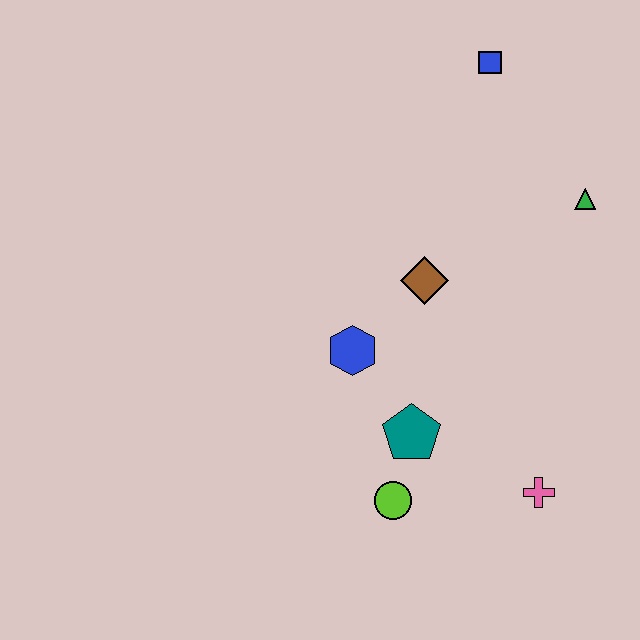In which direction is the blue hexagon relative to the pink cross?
The blue hexagon is to the left of the pink cross.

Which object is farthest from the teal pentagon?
The blue square is farthest from the teal pentagon.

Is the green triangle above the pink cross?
Yes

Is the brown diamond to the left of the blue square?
Yes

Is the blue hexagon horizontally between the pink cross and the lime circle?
No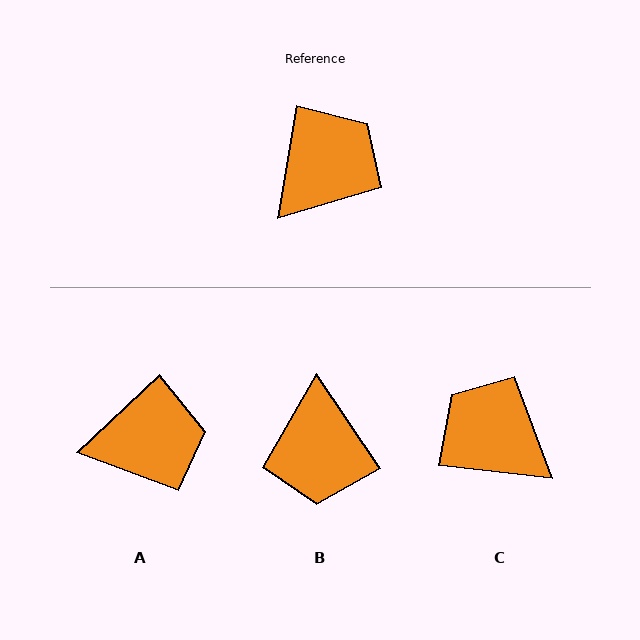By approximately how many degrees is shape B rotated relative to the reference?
Approximately 136 degrees clockwise.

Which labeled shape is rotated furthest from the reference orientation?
B, about 136 degrees away.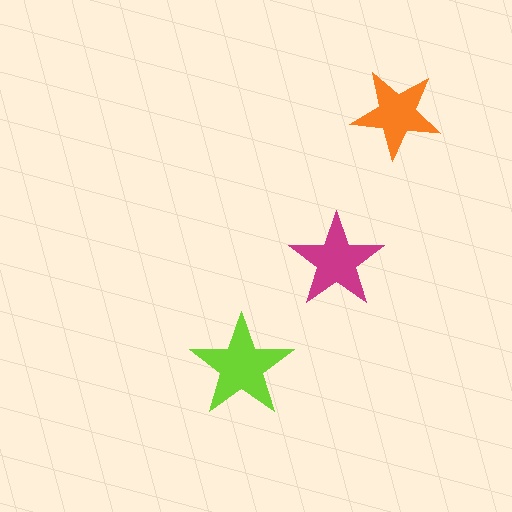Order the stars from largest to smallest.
the lime one, the magenta one, the orange one.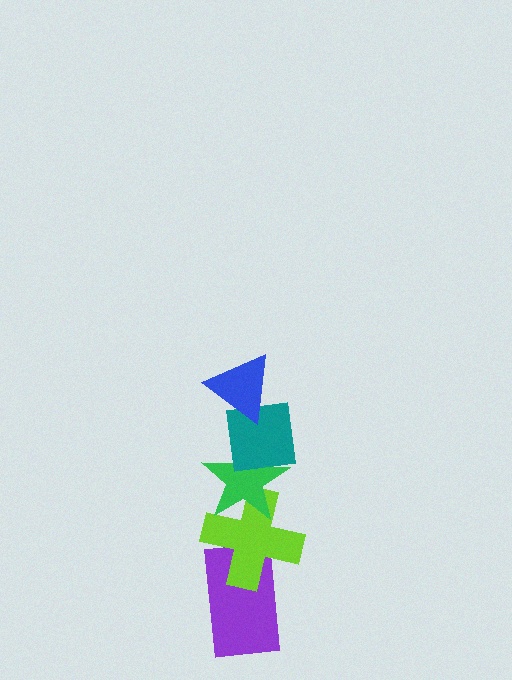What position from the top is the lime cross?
The lime cross is 4th from the top.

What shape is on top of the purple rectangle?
The lime cross is on top of the purple rectangle.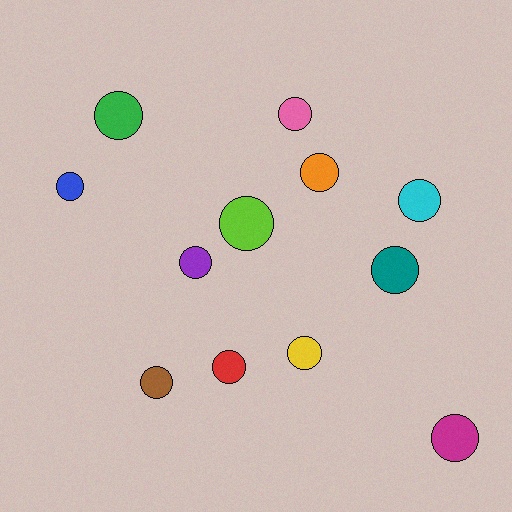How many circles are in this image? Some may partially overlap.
There are 12 circles.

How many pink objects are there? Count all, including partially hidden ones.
There is 1 pink object.